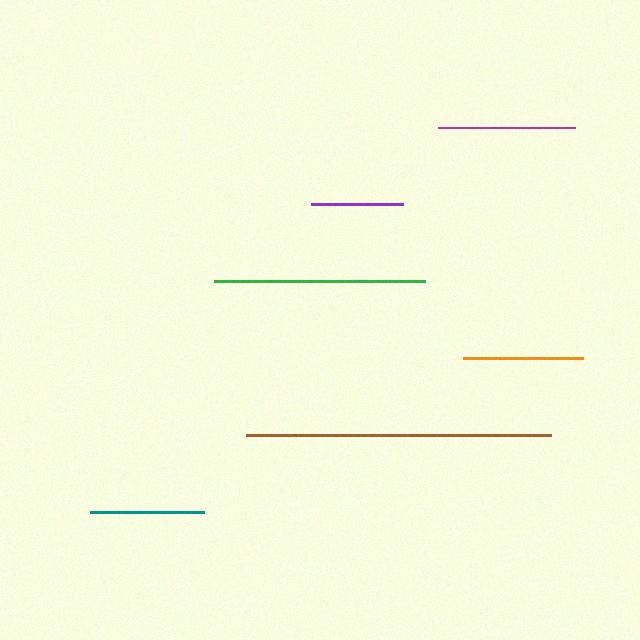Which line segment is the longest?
The brown line is the longest at approximately 304 pixels.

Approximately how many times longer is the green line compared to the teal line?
The green line is approximately 1.8 times the length of the teal line.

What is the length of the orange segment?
The orange segment is approximately 120 pixels long.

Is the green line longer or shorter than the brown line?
The brown line is longer than the green line.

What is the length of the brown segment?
The brown segment is approximately 304 pixels long.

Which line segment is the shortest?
The purple line is the shortest at approximately 92 pixels.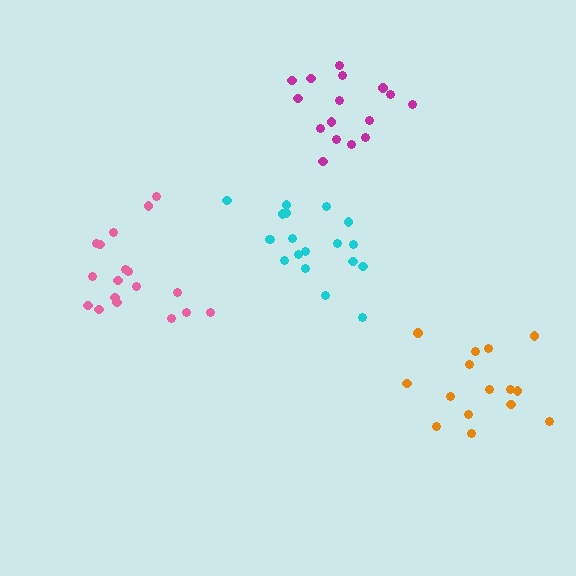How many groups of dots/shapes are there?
There are 4 groups.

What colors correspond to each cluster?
The clusters are colored: cyan, pink, orange, magenta.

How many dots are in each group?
Group 1: 19 dots, Group 2: 19 dots, Group 3: 15 dots, Group 4: 16 dots (69 total).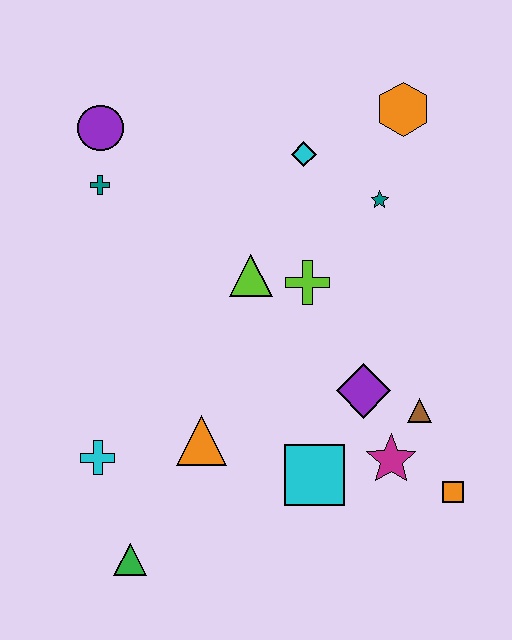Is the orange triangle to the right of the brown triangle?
No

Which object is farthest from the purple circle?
The orange square is farthest from the purple circle.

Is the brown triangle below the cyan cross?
No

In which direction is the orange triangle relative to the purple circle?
The orange triangle is below the purple circle.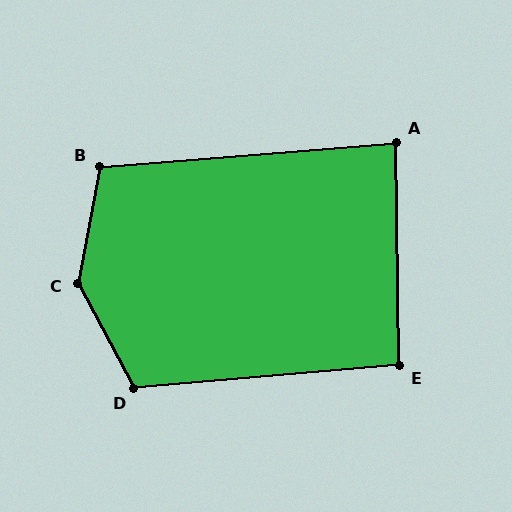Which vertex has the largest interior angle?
C, at approximately 142 degrees.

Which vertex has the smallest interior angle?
A, at approximately 86 degrees.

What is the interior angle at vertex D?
Approximately 113 degrees (obtuse).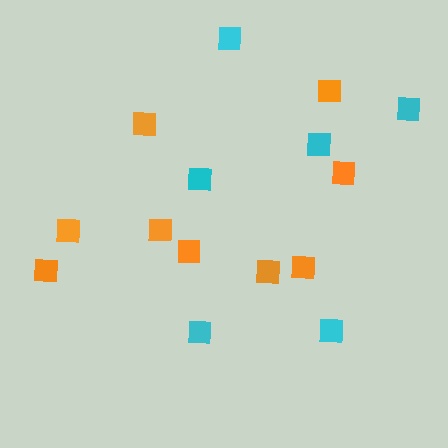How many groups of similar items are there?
There are 2 groups: one group of cyan squares (6) and one group of orange squares (9).